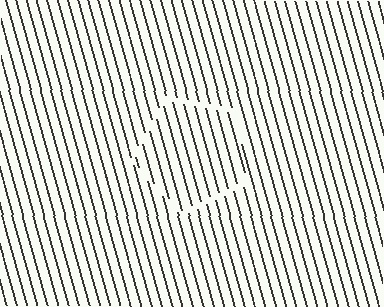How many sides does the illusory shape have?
5 sides — the line-ends trace a pentagon.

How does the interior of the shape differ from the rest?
The interior of the shape contains the same grating, shifted by half a period — the contour is defined by the phase discontinuity where line-ends from the inner and outer gratings abut.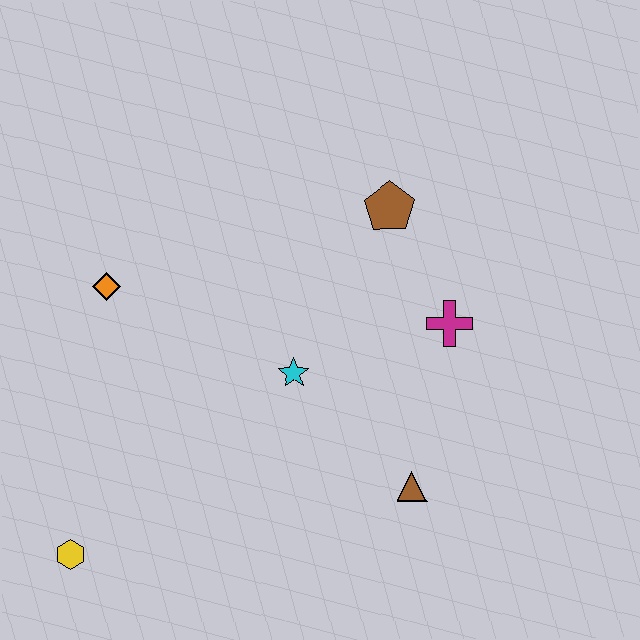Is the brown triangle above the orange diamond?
No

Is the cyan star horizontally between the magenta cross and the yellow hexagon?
Yes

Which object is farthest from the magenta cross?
The yellow hexagon is farthest from the magenta cross.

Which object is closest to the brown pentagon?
The magenta cross is closest to the brown pentagon.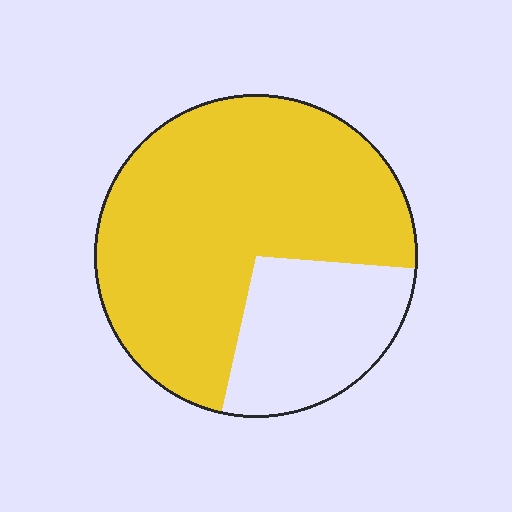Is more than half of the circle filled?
Yes.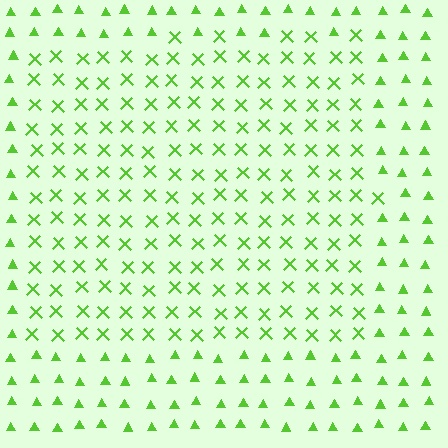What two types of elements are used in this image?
The image uses X marks inside the rectangle region and triangles outside it.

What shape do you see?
I see a rectangle.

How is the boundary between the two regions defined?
The boundary is defined by a change in element shape: X marks inside vs. triangles outside. All elements share the same color and spacing.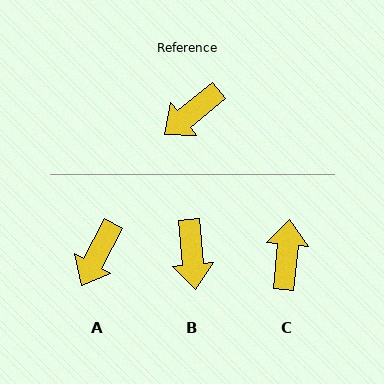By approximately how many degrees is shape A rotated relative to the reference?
Approximately 23 degrees counter-clockwise.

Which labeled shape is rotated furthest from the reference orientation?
C, about 134 degrees away.